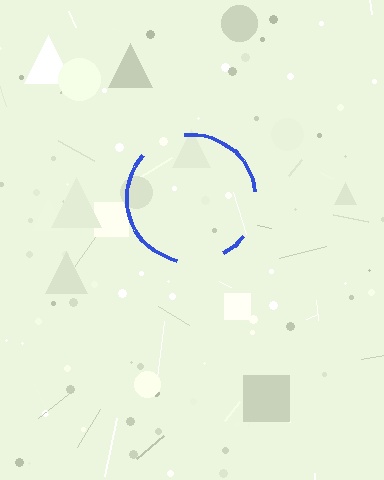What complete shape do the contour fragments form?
The contour fragments form a circle.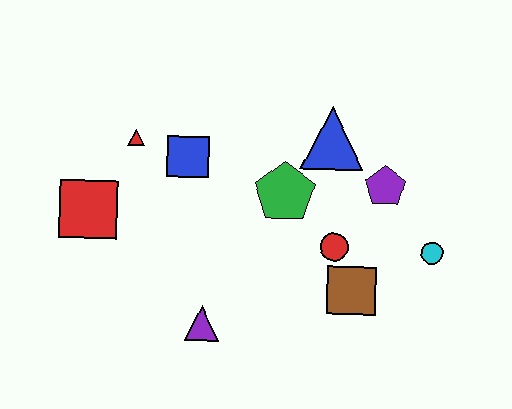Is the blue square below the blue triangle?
Yes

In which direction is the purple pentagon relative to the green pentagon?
The purple pentagon is to the right of the green pentagon.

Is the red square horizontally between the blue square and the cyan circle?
No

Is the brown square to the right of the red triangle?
Yes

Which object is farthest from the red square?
The cyan circle is farthest from the red square.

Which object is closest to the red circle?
The brown square is closest to the red circle.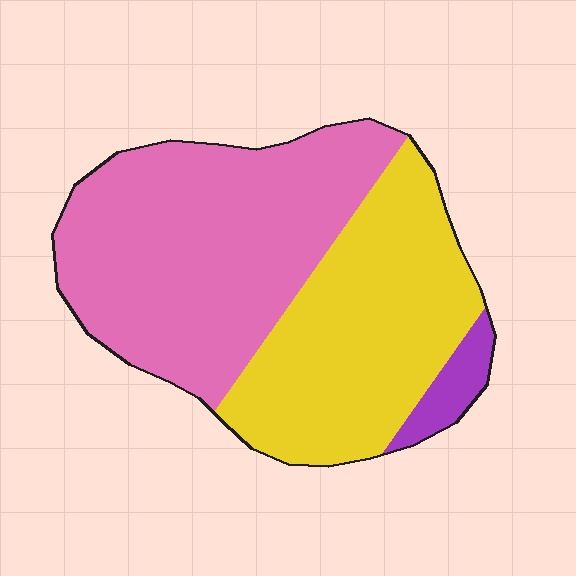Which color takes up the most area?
Pink, at roughly 55%.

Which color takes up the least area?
Purple, at roughly 5%.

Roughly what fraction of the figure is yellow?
Yellow covers 42% of the figure.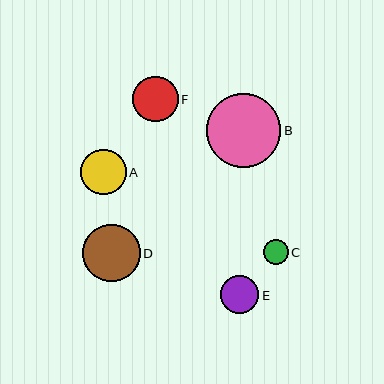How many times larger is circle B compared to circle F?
Circle B is approximately 1.6 times the size of circle F.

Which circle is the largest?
Circle B is the largest with a size of approximately 74 pixels.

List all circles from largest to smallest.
From largest to smallest: B, D, F, A, E, C.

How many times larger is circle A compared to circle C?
Circle A is approximately 1.8 times the size of circle C.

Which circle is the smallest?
Circle C is the smallest with a size of approximately 25 pixels.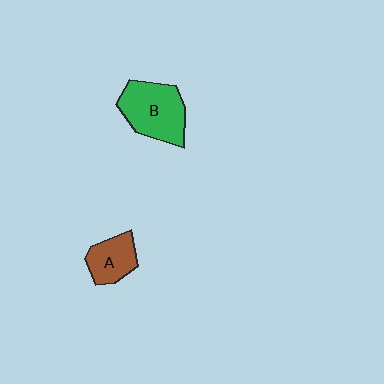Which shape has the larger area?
Shape B (green).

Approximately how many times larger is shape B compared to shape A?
Approximately 1.7 times.